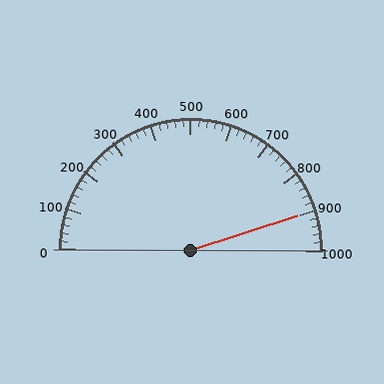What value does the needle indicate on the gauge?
The needle indicates approximately 900.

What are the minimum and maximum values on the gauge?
The gauge ranges from 0 to 1000.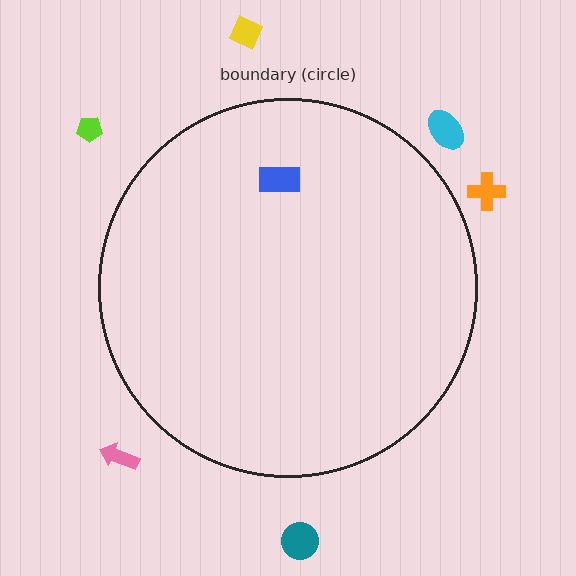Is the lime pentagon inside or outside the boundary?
Outside.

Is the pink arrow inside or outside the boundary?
Outside.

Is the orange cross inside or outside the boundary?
Outside.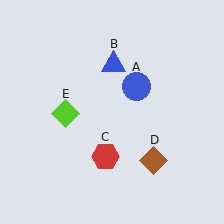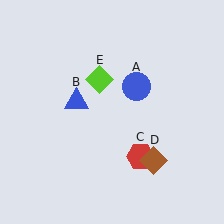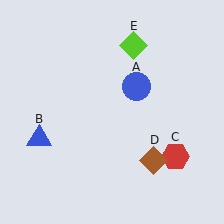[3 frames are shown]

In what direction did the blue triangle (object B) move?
The blue triangle (object B) moved down and to the left.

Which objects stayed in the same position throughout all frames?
Blue circle (object A) and brown diamond (object D) remained stationary.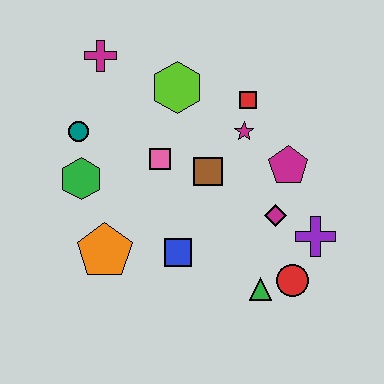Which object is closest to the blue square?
The orange pentagon is closest to the blue square.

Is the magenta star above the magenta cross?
No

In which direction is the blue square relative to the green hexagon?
The blue square is to the right of the green hexagon.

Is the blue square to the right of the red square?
No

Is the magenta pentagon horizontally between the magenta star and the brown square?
No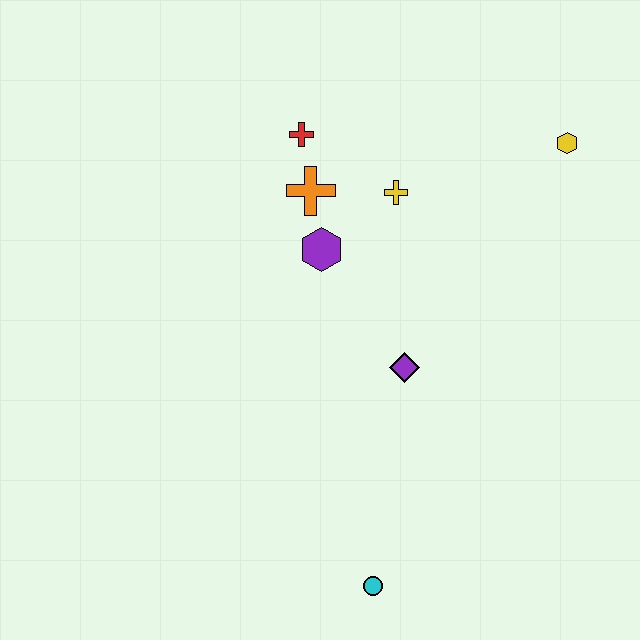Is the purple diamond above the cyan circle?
Yes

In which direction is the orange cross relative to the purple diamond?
The orange cross is above the purple diamond.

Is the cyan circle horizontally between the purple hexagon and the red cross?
No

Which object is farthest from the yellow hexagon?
The cyan circle is farthest from the yellow hexagon.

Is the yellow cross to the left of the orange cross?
No